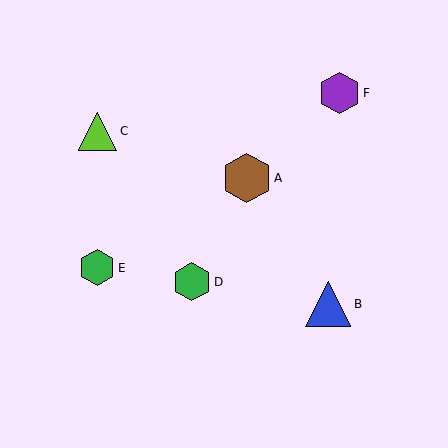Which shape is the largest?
The brown hexagon (labeled A) is the largest.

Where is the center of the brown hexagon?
The center of the brown hexagon is at (247, 178).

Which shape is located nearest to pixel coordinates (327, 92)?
The purple hexagon (labeled F) at (340, 93) is nearest to that location.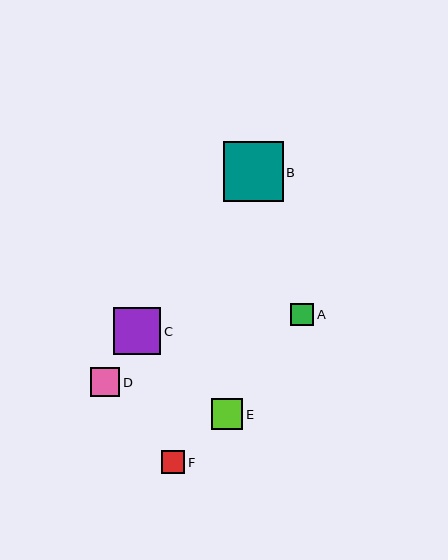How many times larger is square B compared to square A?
Square B is approximately 2.6 times the size of square A.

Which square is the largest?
Square B is the largest with a size of approximately 60 pixels.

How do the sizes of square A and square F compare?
Square A and square F are approximately the same size.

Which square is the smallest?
Square F is the smallest with a size of approximately 23 pixels.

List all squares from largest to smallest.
From largest to smallest: B, C, E, D, A, F.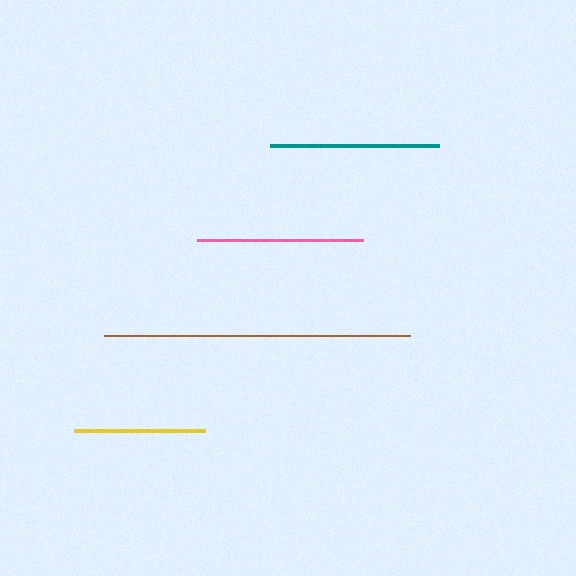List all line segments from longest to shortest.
From longest to shortest: brown, teal, pink, yellow.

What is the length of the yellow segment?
The yellow segment is approximately 131 pixels long.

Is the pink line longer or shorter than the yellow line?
The pink line is longer than the yellow line.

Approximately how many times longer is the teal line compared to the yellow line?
The teal line is approximately 1.3 times the length of the yellow line.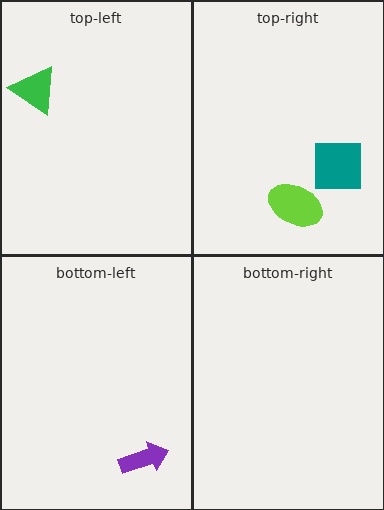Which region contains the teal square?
The top-right region.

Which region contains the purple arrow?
The bottom-left region.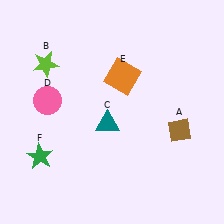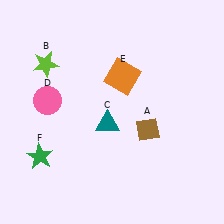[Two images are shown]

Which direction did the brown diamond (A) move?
The brown diamond (A) moved left.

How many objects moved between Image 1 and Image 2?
1 object moved between the two images.